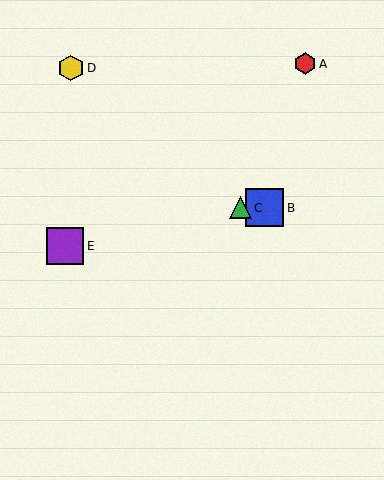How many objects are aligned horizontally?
2 objects (B, C) are aligned horizontally.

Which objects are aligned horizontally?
Objects B, C are aligned horizontally.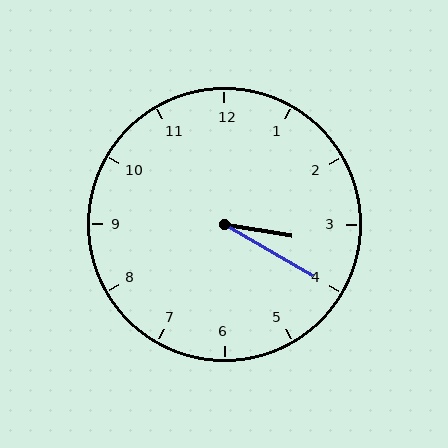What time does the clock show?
3:20.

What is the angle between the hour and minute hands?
Approximately 20 degrees.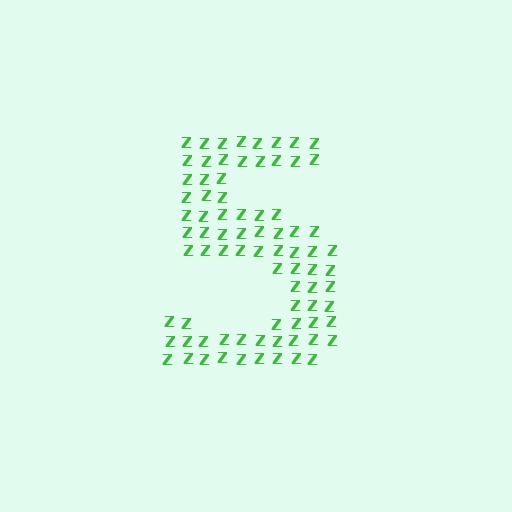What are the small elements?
The small elements are letter Z's.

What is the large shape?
The large shape is the digit 5.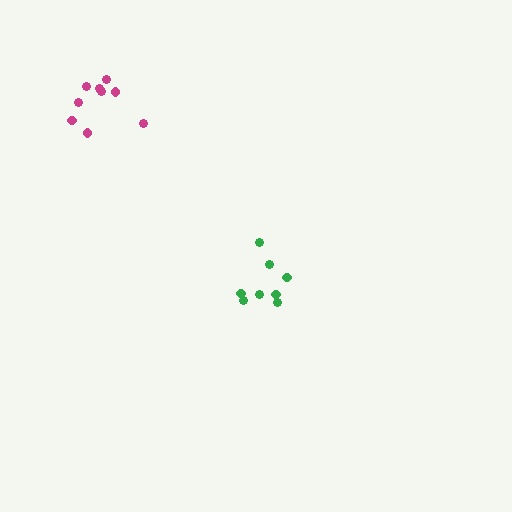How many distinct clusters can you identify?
There are 2 distinct clusters.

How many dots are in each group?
Group 1: 8 dots, Group 2: 9 dots (17 total).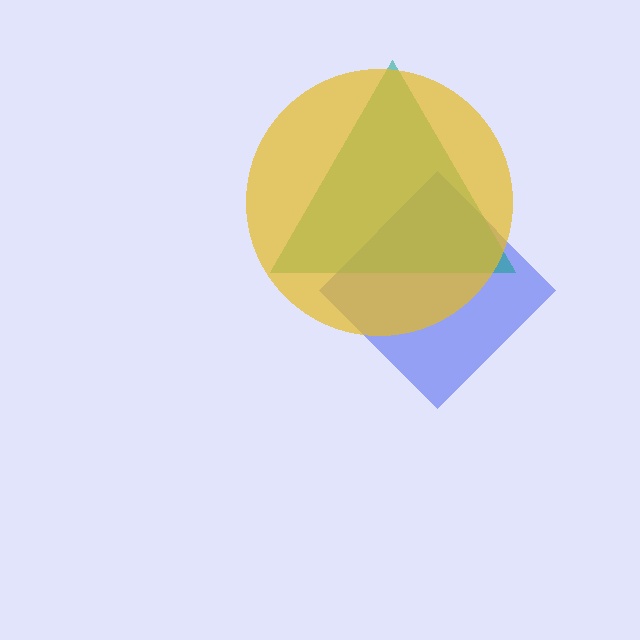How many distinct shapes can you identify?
There are 3 distinct shapes: a blue diamond, a teal triangle, a yellow circle.